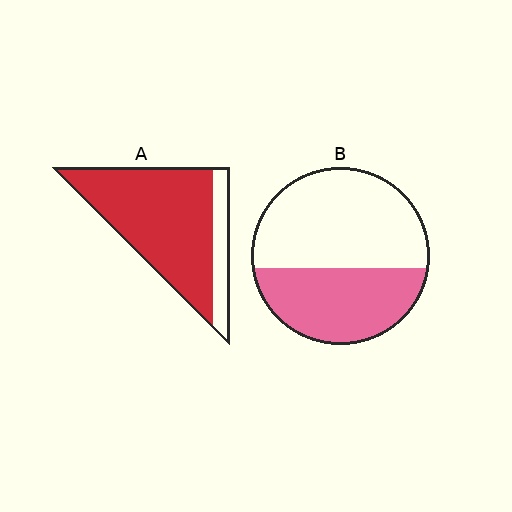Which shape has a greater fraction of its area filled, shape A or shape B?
Shape A.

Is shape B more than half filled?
No.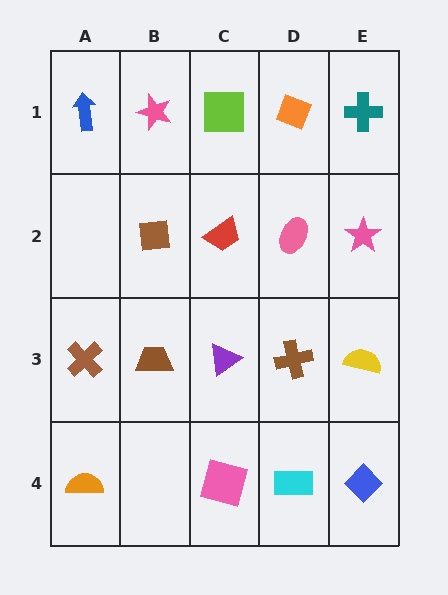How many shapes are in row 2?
4 shapes.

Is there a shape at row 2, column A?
No, that cell is empty.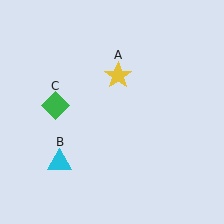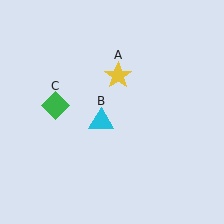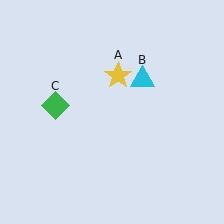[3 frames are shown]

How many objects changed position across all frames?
1 object changed position: cyan triangle (object B).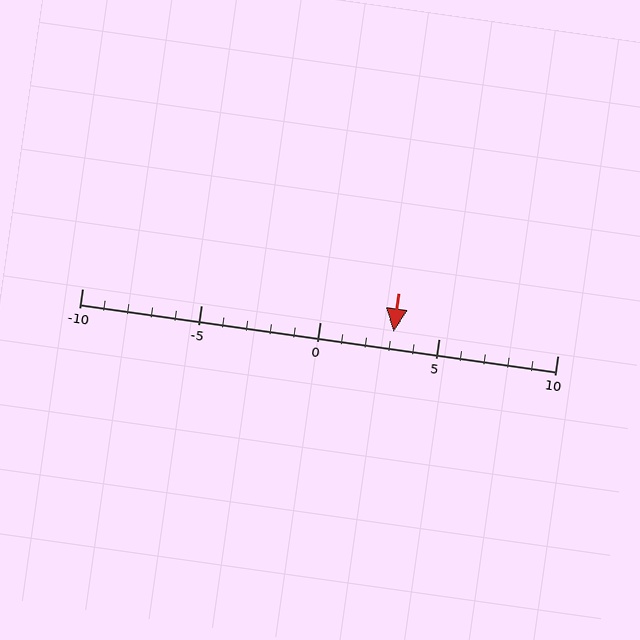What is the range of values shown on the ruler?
The ruler shows values from -10 to 10.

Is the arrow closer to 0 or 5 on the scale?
The arrow is closer to 5.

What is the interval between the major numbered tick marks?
The major tick marks are spaced 5 units apart.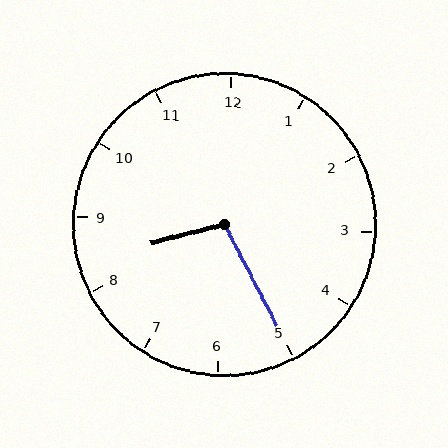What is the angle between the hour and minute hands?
Approximately 102 degrees.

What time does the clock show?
8:25.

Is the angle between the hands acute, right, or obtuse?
It is obtuse.